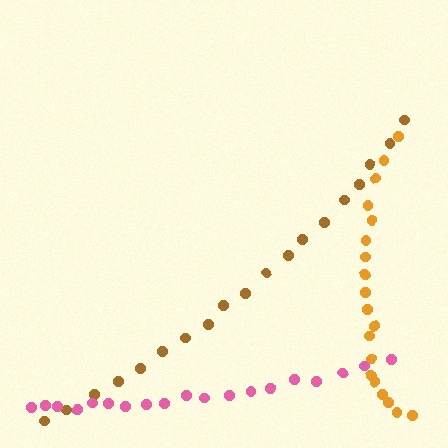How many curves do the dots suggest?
There are 3 distinct paths.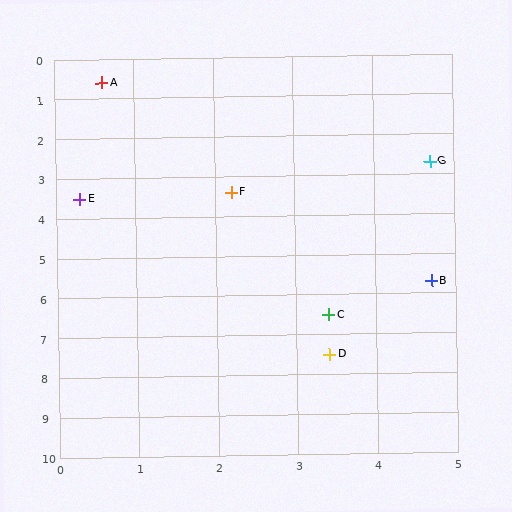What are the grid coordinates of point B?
Point B is at approximately (4.7, 5.7).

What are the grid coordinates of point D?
Point D is at approximately (3.4, 7.5).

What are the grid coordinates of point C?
Point C is at approximately (3.4, 6.5).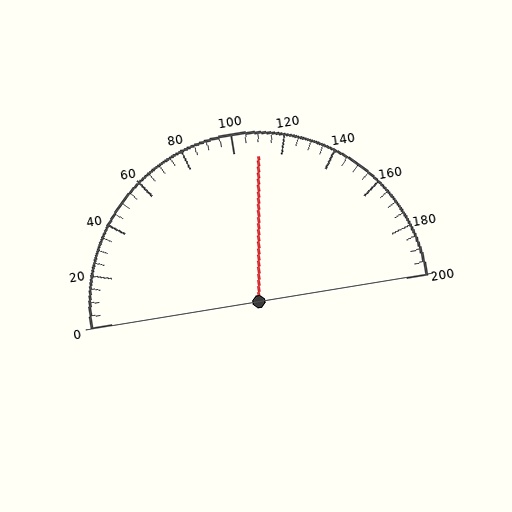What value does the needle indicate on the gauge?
The needle indicates approximately 110.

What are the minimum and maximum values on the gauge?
The gauge ranges from 0 to 200.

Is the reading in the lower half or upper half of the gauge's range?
The reading is in the upper half of the range (0 to 200).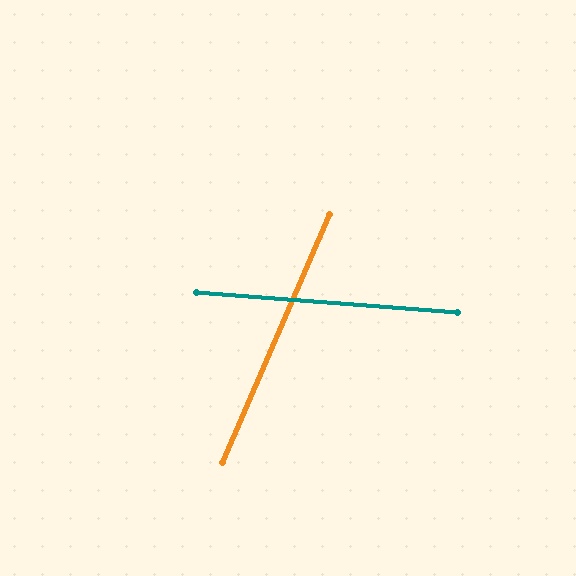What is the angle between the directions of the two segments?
Approximately 71 degrees.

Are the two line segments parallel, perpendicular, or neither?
Neither parallel nor perpendicular — they differ by about 71°.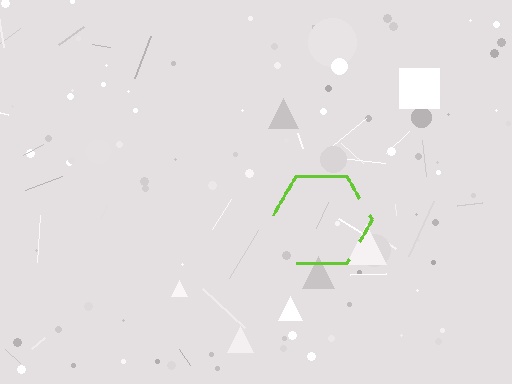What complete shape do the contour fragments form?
The contour fragments form a hexagon.